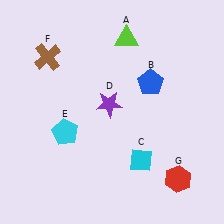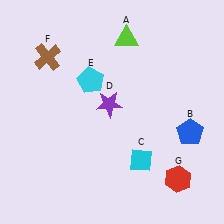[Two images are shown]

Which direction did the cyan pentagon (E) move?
The cyan pentagon (E) moved up.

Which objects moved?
The objects that moved are: the blue pentagon (B), the cyan pentagon (E).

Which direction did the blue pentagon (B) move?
The blue pentagon (B) moved down.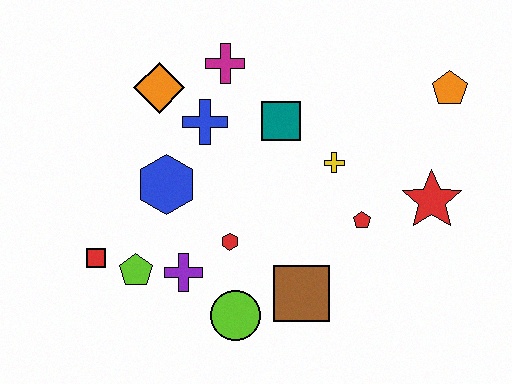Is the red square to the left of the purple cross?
Yes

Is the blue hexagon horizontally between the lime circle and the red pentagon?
No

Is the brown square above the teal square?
No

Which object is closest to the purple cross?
The lime pentagon is closest to the purple cross.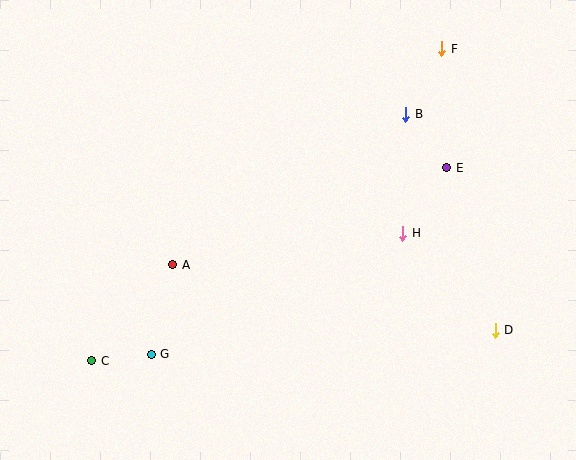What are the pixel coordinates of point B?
Point B is at (406, 114).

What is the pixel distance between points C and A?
The distance between C and A is 125 pixels.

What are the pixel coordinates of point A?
Point A is at (173, 265).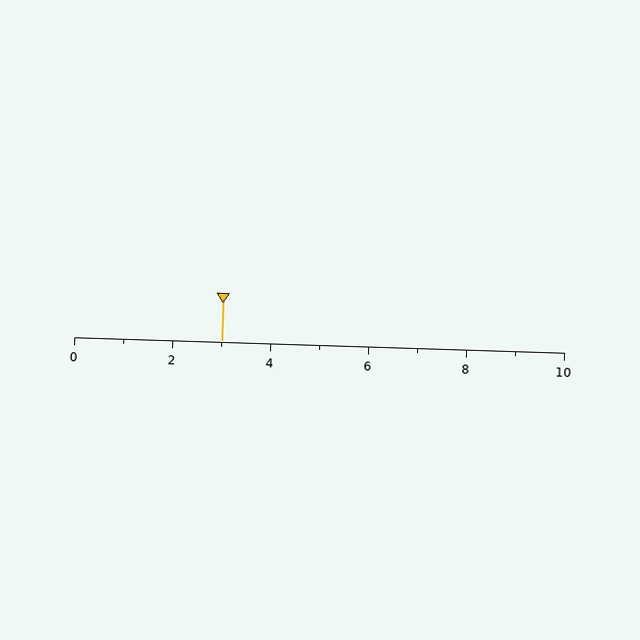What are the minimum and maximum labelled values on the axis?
The axis runs from 0 to 10.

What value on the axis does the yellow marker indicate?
The marker indicates approximately 3.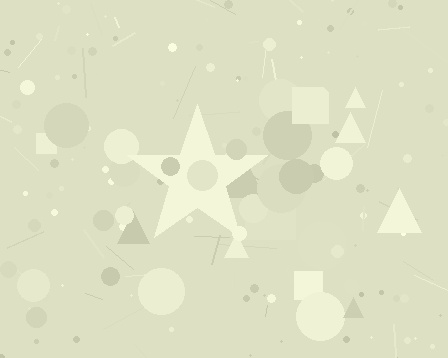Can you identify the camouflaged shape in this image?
The camouflaged shape is a star.